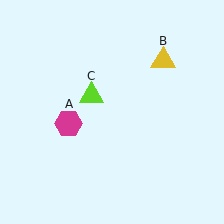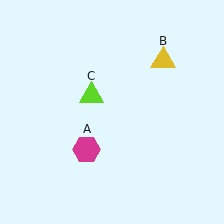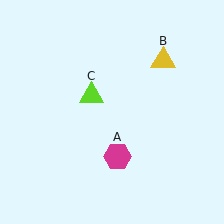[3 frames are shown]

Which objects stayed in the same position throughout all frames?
Yellow triangle (object B) and lime triangle (object C) remained stationary.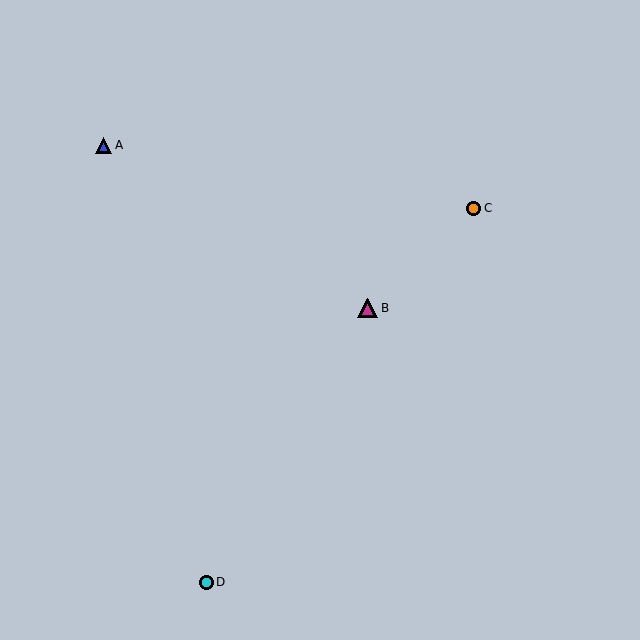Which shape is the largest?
The magenta triangle (labeled B) is the largest.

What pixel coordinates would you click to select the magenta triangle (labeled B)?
Click at (368, 308) to select the magenta triangle B.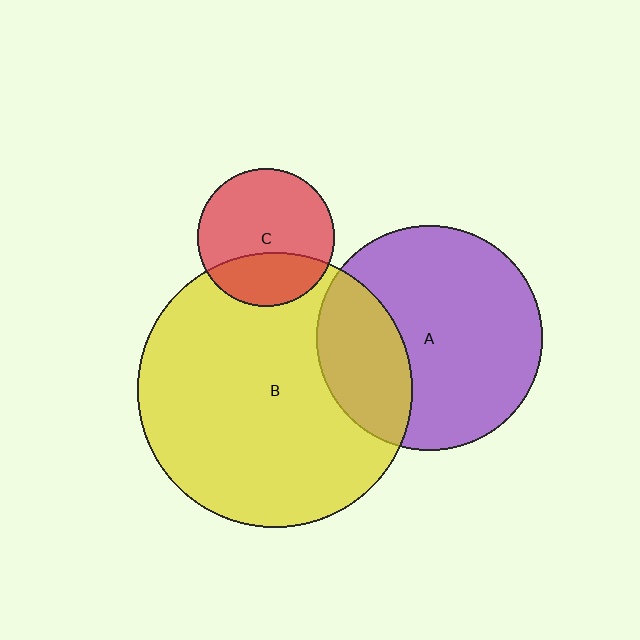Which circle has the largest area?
Circle B (yellow).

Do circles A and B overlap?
Yes.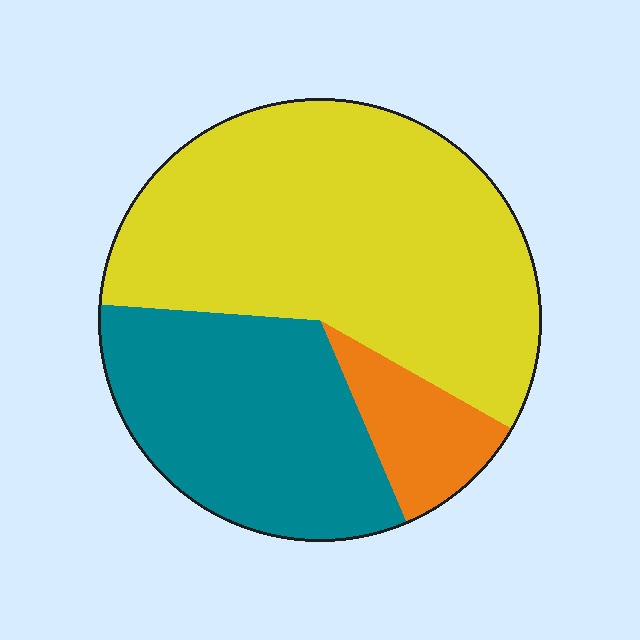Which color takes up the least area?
Orange, at roughly 10%.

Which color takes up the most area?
Yellow, at roughly 55%.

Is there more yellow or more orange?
Yellow.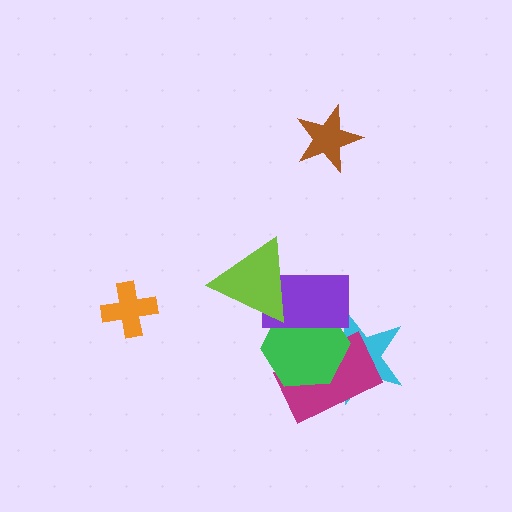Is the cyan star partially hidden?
Yes, it is partially covered by another shape.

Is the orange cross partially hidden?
No, no other shape covers it.